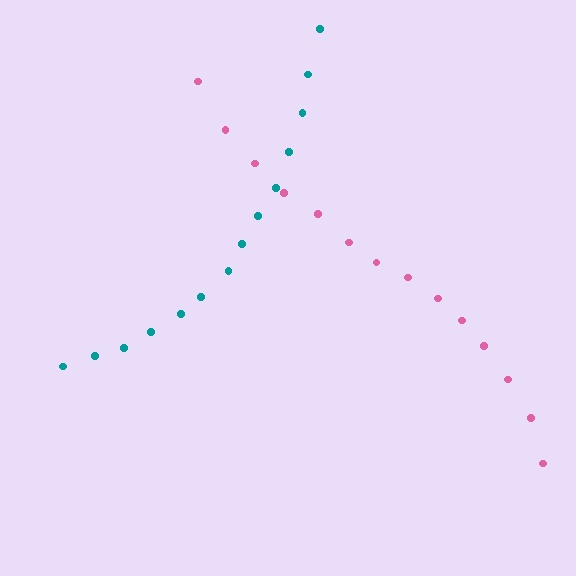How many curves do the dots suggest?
There are 2 distinct paths.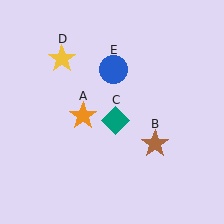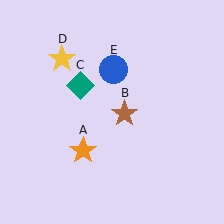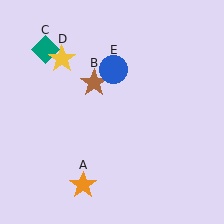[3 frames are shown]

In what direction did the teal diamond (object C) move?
The teal diamond (object C) moved up and to the left.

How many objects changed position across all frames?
3 objects changed position: orange star (object A), brown star (object B), teal diamond (object C).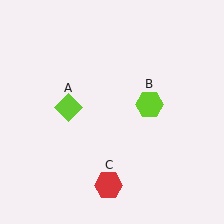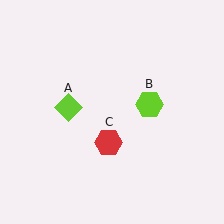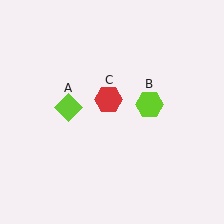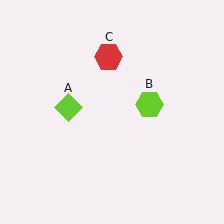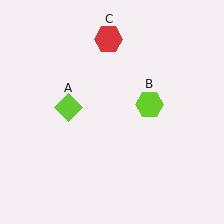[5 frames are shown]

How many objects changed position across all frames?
1 object changed position: red hexagon (object C).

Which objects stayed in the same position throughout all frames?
Lime diamond (object A) and lime hexagon (object B) remained stationary.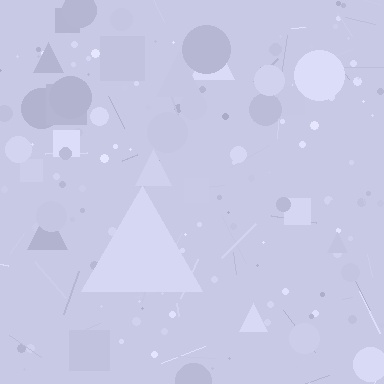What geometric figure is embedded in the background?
A triangle is embedded in the background.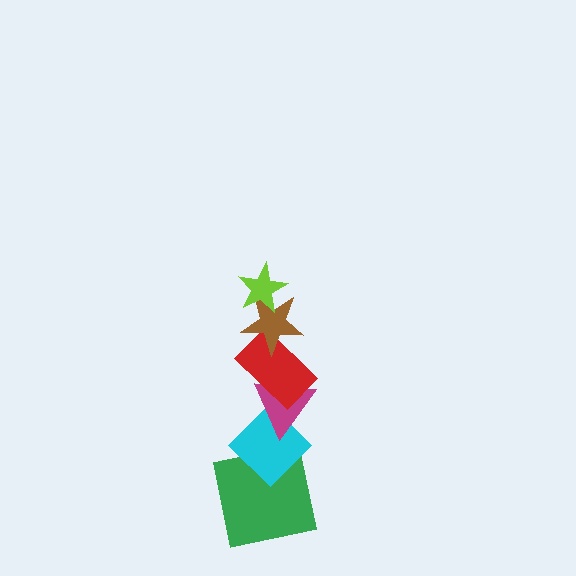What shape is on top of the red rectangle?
The brown star is on top of the red rectangle.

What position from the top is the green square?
The green square is 6th from the top.